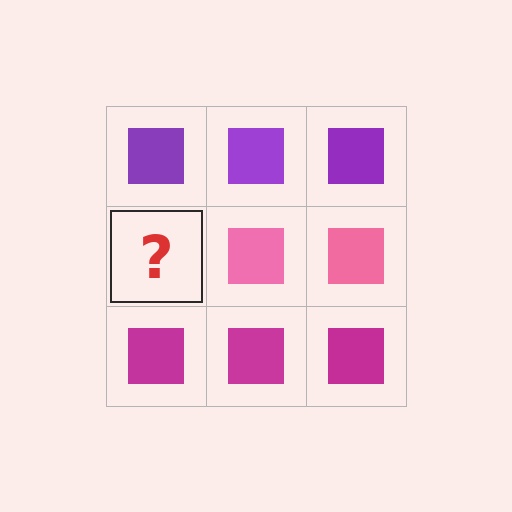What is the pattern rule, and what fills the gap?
The rule is that each row has a consistent color. The gap should be filled with a pink square.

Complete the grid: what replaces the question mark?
The question mark should be replaced with a pink square.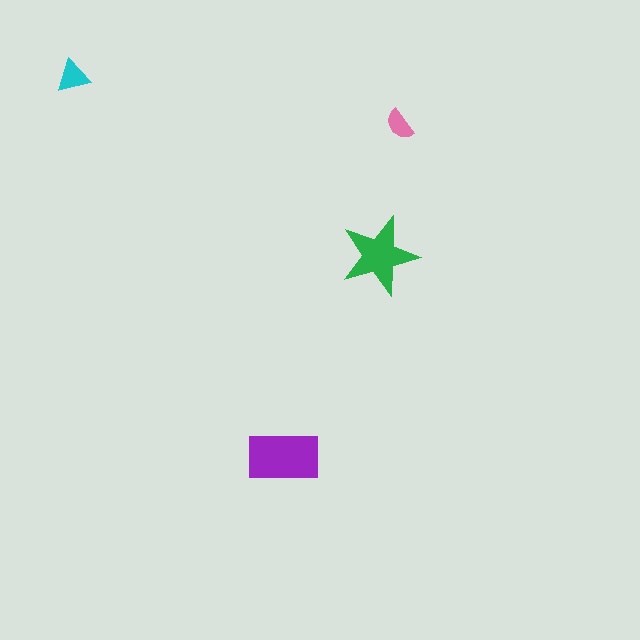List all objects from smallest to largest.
The pink semicircle, the cyan triangle, the green star, the purple rectangle.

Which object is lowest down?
The purple rectangle is bottommost.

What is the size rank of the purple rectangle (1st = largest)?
1st.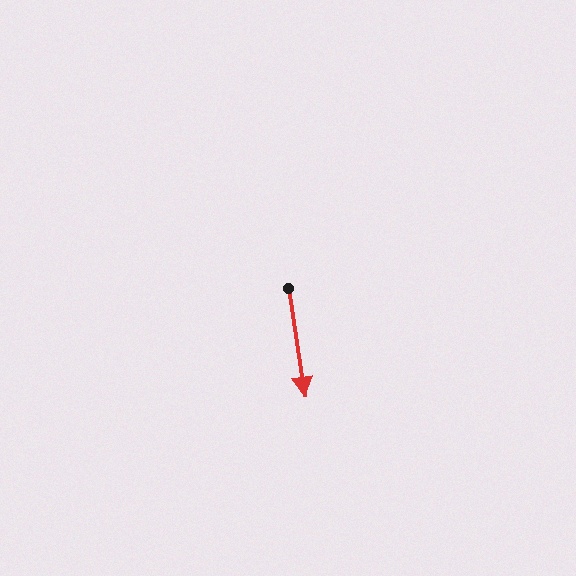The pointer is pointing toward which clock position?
Roughly 6 o'clock.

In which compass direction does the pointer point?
South.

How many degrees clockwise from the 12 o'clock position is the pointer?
Approximately 171 degrees.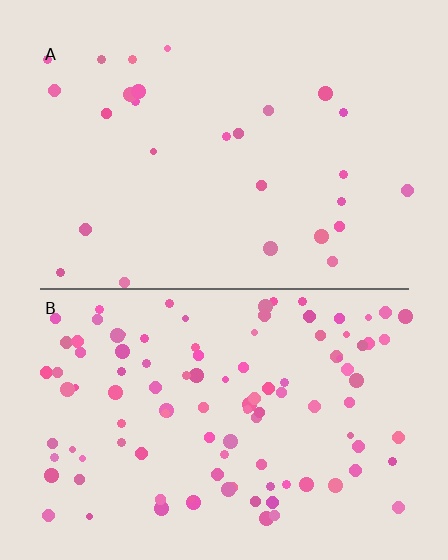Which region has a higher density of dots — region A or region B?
B (the bottom).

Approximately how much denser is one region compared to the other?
Approximately 3.9× — region B over region A.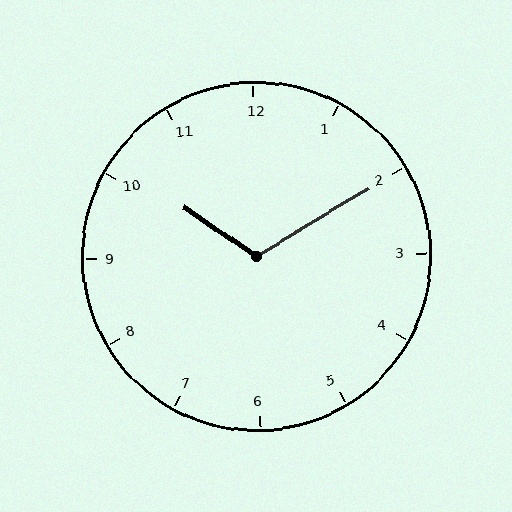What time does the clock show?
10:10.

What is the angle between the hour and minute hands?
Approximately 115 degrees.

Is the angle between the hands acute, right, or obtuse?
It is obtuse.